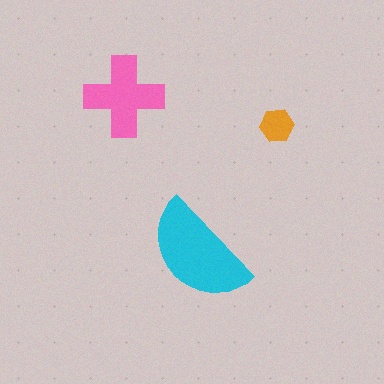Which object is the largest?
The cyan semicircle.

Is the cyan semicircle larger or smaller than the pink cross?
Larger.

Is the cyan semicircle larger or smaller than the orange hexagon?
Larger.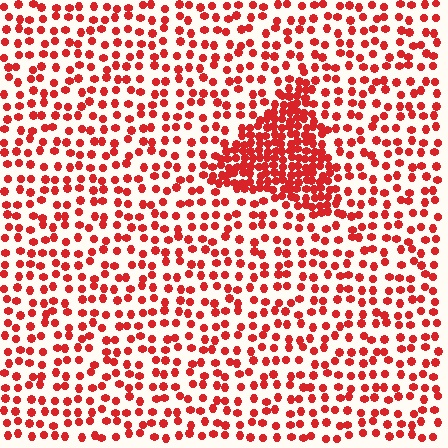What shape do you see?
I see a triangle.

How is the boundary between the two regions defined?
The boundary is defined by a change in element density (approximately 2.5x ratio). All elements are the same color, size, and shape.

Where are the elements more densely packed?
The elements are more densely packed inside the triangle boundary.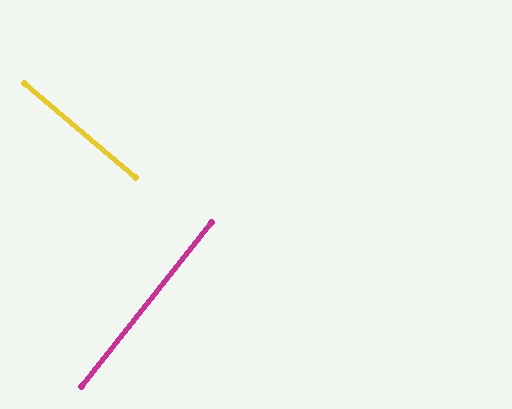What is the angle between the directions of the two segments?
Approximately 88 degrees.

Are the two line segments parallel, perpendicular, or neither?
Perpendicular — they meet at approximately 88°.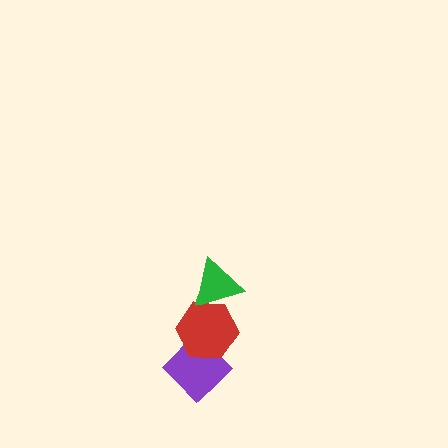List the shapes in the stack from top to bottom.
From top to bottom: the green triangle, the red hexagon, the purple diamond.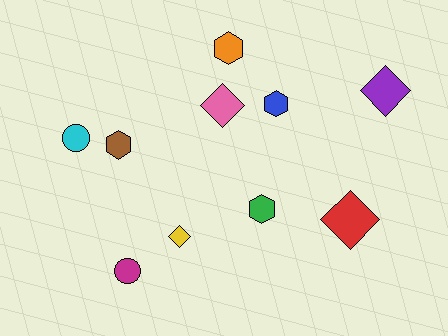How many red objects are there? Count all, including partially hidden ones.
There is 1 red object.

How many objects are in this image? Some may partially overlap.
There are 10 objects.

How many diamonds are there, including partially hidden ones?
There are 4 diamonds.